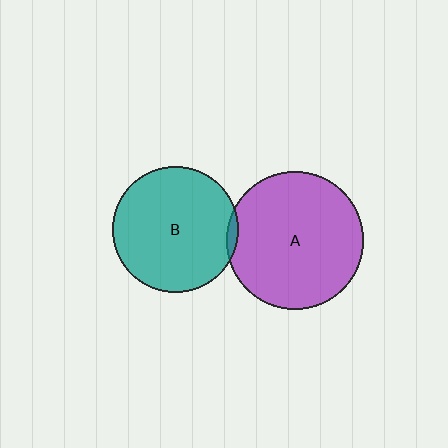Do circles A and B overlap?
Yes.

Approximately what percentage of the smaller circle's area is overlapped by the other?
Approximately 5%.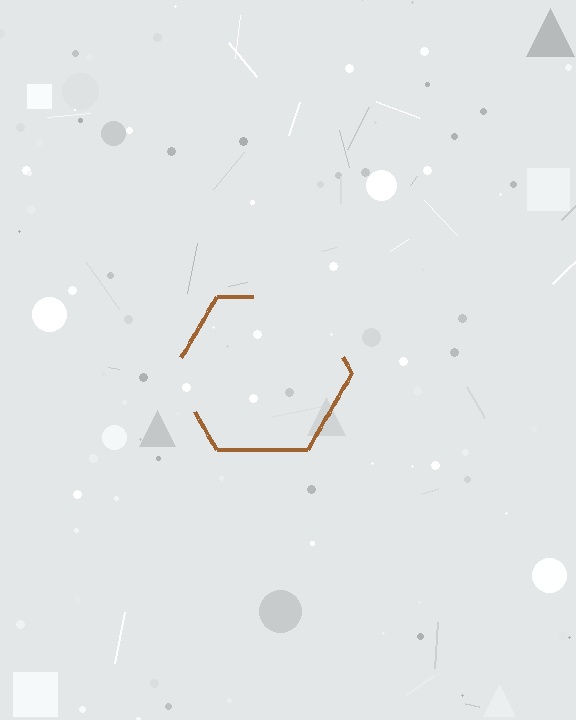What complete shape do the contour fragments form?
The contour fragments form a hexagon.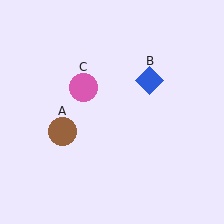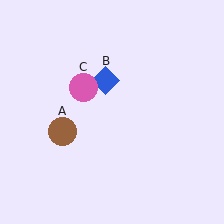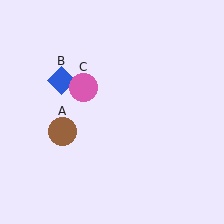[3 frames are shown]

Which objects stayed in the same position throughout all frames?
Brown circle (object A) and pink circle (object C) remained stationary.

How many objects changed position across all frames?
1 object changed position: blue diamond (object B).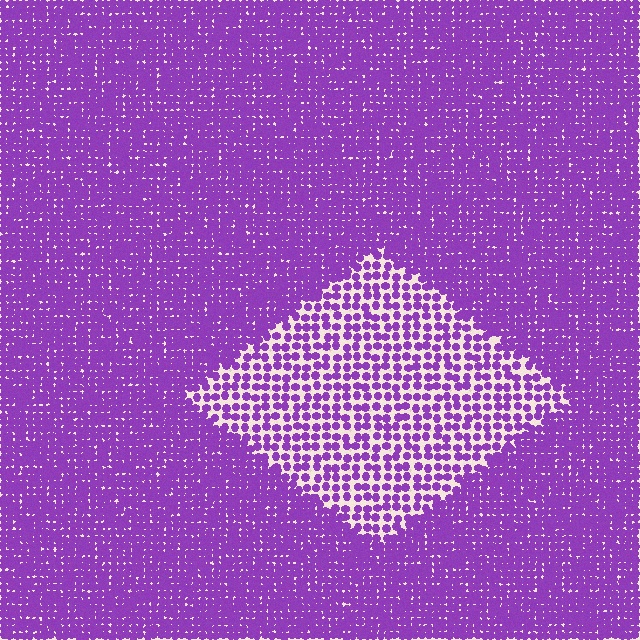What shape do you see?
I see a diamond.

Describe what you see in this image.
The image contains small purple elements arranged at two different densities. A diamond-shaped region is visible where the elements are less densely packed than the surrounding area.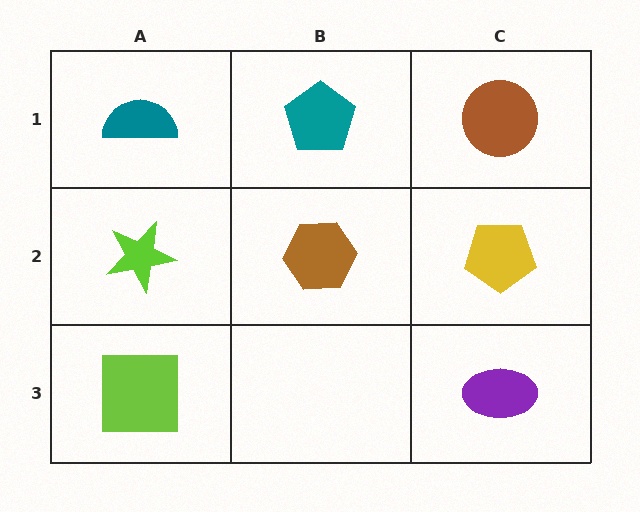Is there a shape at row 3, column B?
No, that cell is empty.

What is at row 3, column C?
A purple ellipse.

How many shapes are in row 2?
3 shapes.